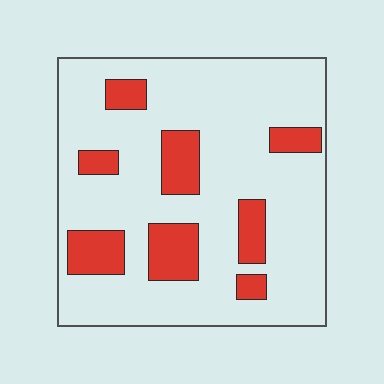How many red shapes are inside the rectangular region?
8.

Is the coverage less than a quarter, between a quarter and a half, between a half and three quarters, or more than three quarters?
Less than a quarter.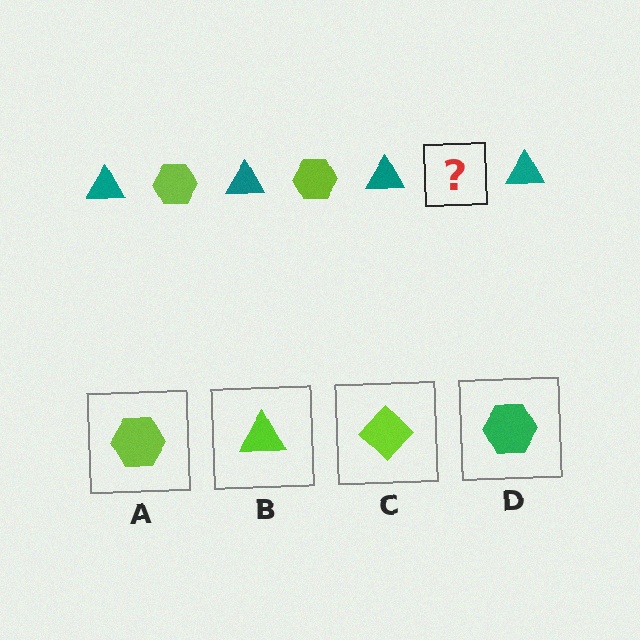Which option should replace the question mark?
Option A.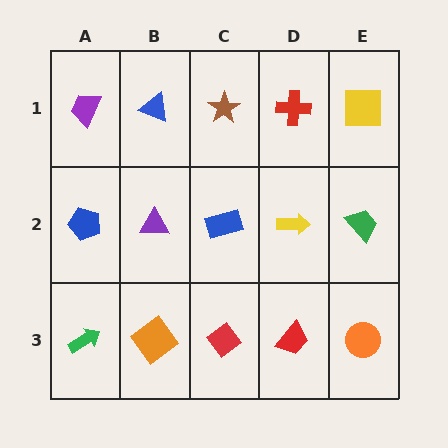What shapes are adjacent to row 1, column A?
A blue pentagon (row 2, column A), a blue triangle (row 1, column B).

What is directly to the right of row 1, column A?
A blue triangle.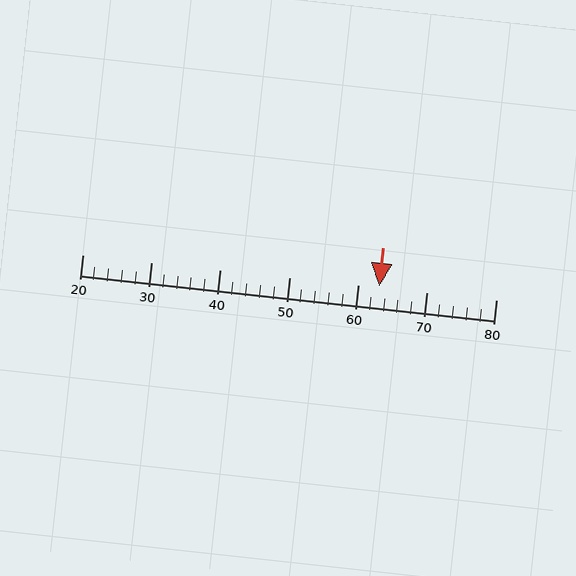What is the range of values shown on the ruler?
The ruler shows values from 20 to 80.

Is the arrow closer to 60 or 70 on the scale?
The arrow is closer to 60.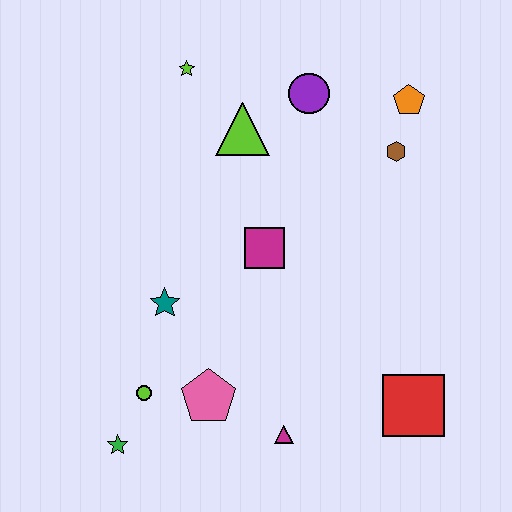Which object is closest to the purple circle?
The lime triangle is closest to the purple circle.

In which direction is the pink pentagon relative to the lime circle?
The pink pentagon is to the right of the lime circle.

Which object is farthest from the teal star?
The orange pentagon is farthest from the teal star.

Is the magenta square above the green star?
Yes